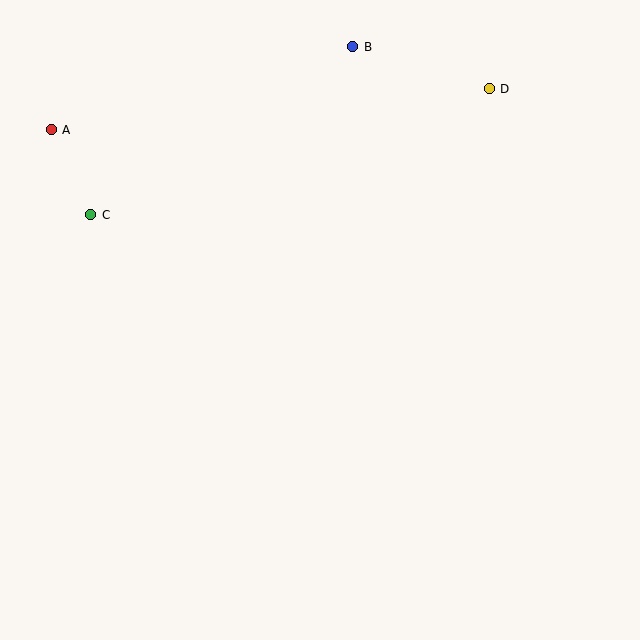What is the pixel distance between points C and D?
The distance between C and D is 418 pixels.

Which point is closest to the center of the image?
Point C at (91, 215) is closest to the center.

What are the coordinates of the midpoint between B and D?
The midpoint between B and D is at (421, 68).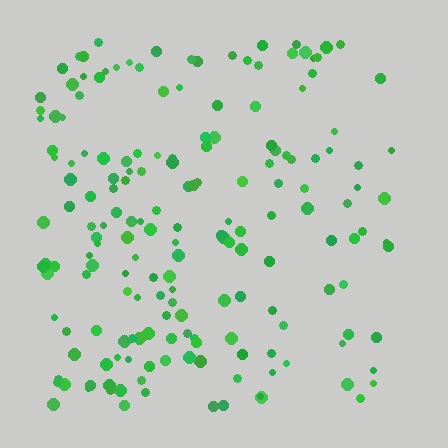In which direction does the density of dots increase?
From right to left, with the left side densest.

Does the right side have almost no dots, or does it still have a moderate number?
Still a moderate number, just noticeably fewer than the left.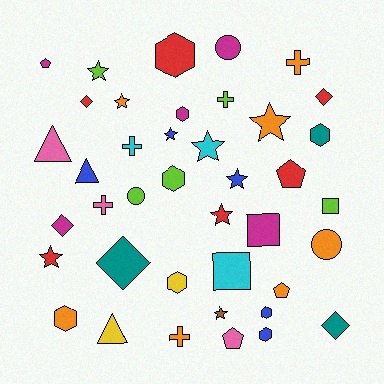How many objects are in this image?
There are 40 objects.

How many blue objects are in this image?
There are 5 blue objects.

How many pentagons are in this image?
There are 4 pentagons.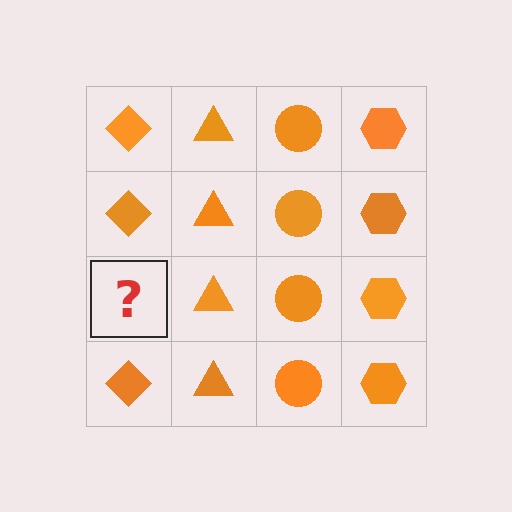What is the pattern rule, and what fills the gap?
The rule is that each column has a consistent shape. The gap should be filled with an orange diamond.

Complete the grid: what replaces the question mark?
The question mark should be replaced with an orange diamond.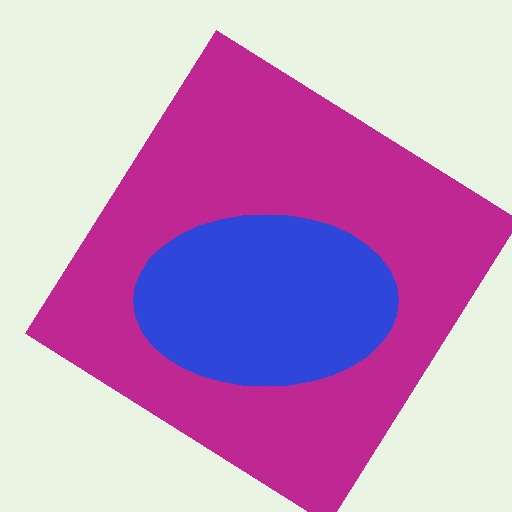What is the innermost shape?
The blue ellipse.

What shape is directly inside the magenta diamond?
The blue ellipse.